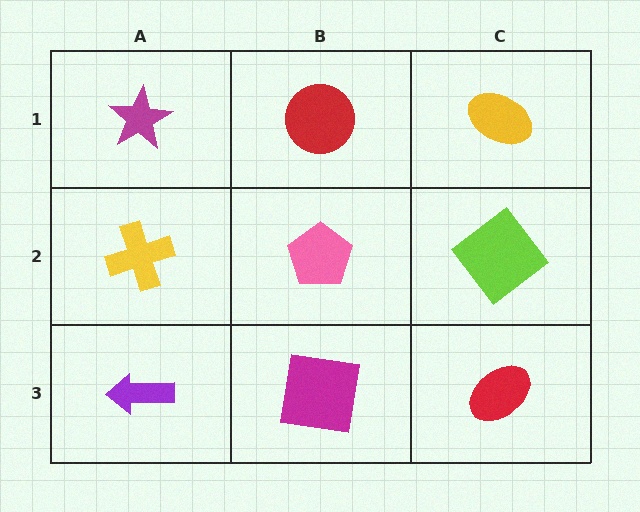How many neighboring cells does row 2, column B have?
4.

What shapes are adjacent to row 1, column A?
A yellow cross (row 2, column A), a red circle (row 1, column B).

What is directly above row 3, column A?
A yellow cross.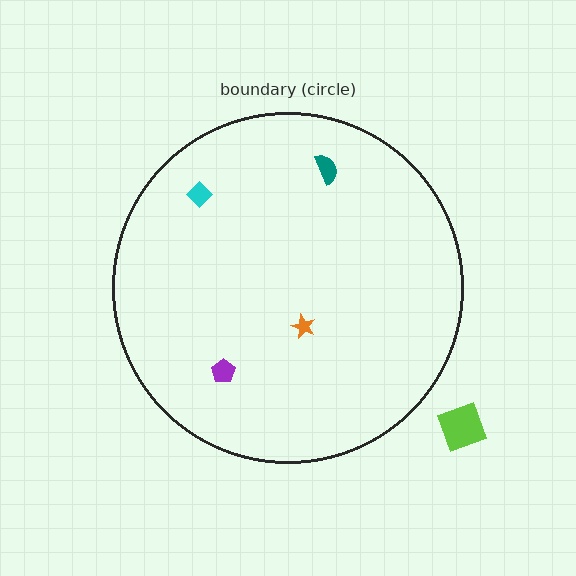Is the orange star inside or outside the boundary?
Inside.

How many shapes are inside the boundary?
4 inside, 1 outside.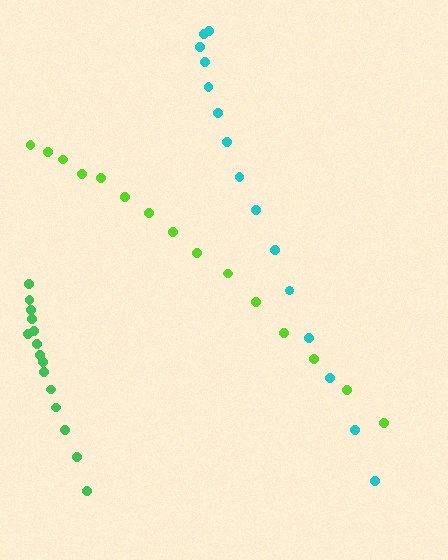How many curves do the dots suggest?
There are 3 distinct paths.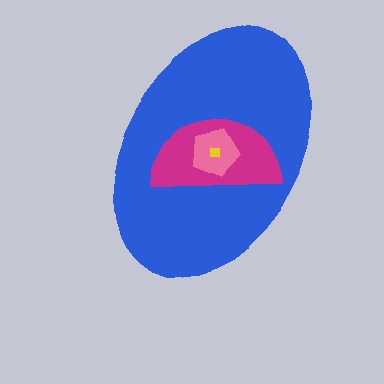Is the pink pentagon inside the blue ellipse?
Yes.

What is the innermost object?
The yellow square.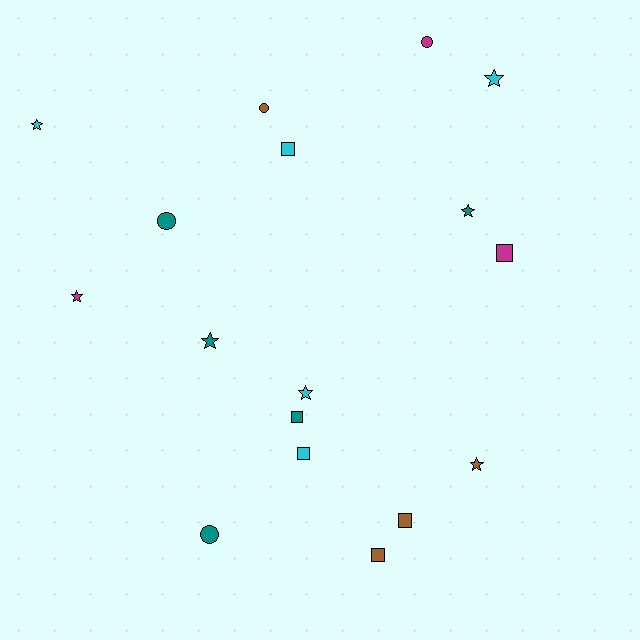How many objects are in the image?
There are 17 objects.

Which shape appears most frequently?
Star, with 7 objects.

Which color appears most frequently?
Cyan, with 5 objects.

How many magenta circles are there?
There is 1 magenta circle.